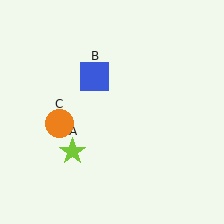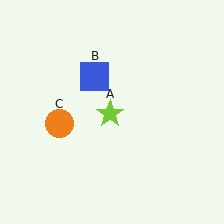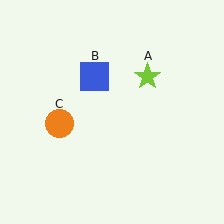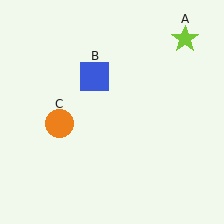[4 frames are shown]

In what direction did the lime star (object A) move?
The lime star (object A) moved up and to the right.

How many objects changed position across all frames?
1 object changed position: lime star (object A).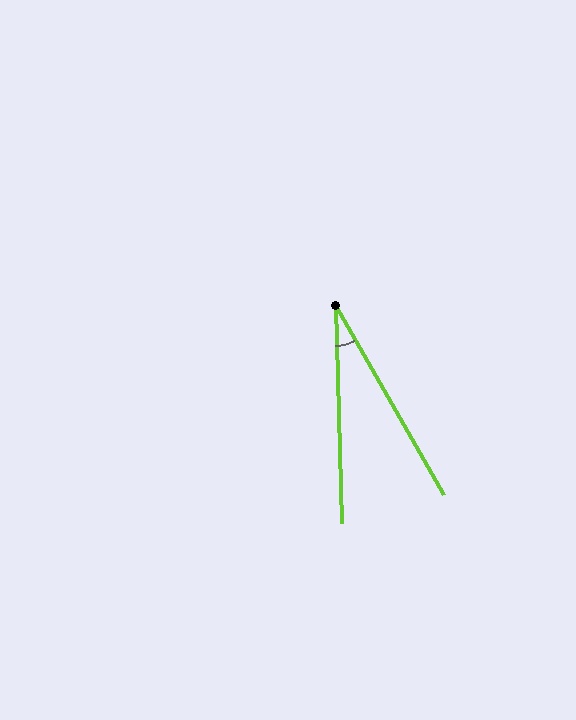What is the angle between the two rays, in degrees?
Approximately 28 degrees.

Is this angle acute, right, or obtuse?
It is acute.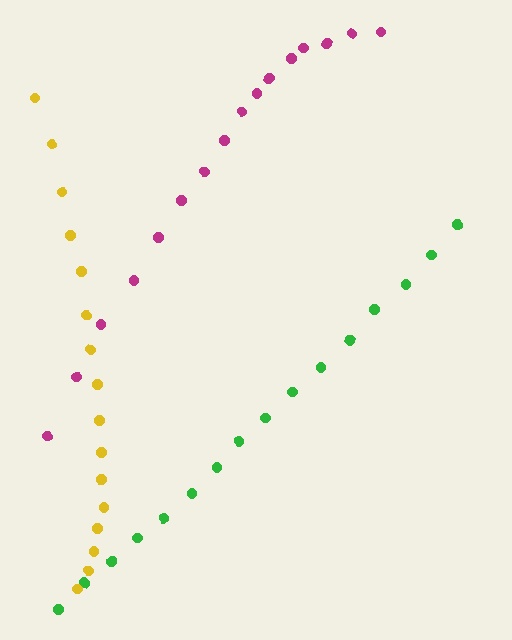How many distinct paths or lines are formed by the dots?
There are 3 distinct paths.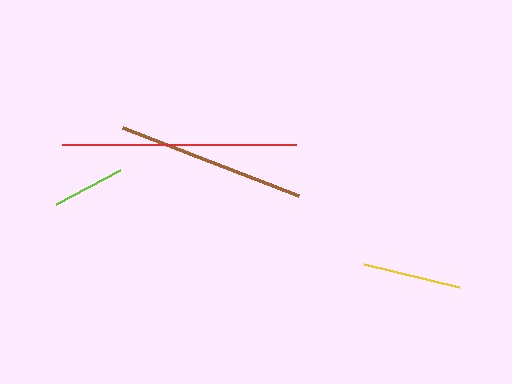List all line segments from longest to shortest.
From longest to shortest: red, brown, yellow, lime.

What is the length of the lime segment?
The lime segment is approximately 72 pixels long.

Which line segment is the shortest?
The lime line is the shortest at approximately 72 pixels.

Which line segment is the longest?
The red line is the longest at approximately 234 pixels.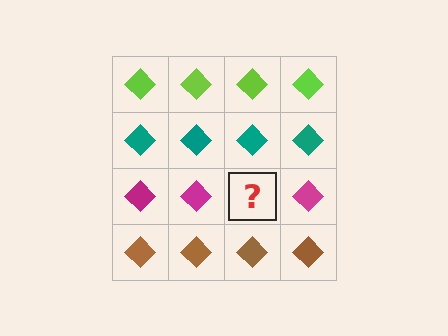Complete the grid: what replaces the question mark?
The question mark should be replaced with a magenta diamond.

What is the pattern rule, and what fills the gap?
The rule is that each row has a consistent color. The gap should be filled with a magenta diamond.